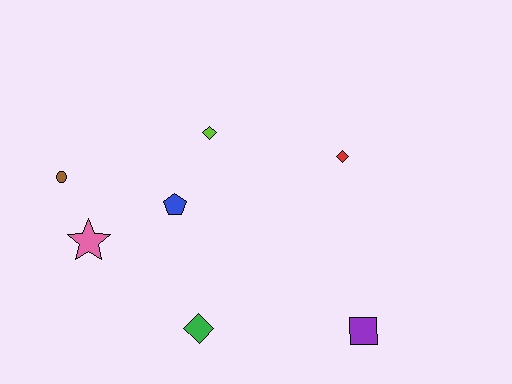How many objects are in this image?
There are 7 objects.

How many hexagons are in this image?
There are no hexagons.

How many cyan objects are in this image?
There are no cyan objects.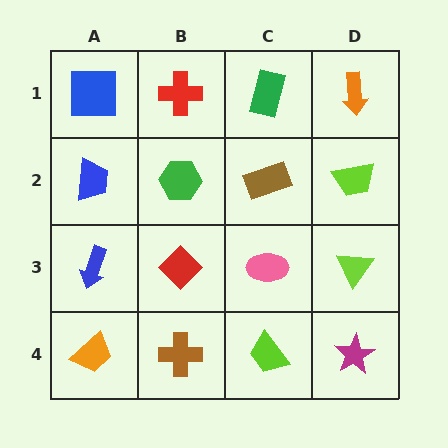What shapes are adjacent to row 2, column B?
A red cross (row 1, column B), a red diamond (row 3, column B), a blue trapezoid (row 2, column A), a brown rectangle (row 2, column C).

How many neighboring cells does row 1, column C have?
3.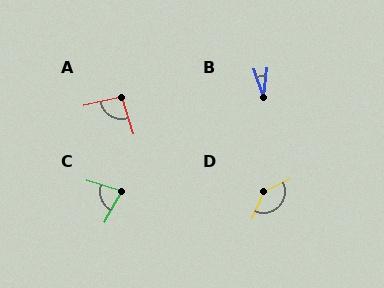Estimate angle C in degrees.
Approximately 78 degrees.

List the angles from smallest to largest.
B (24°), C (78°), A (95°), D (139°).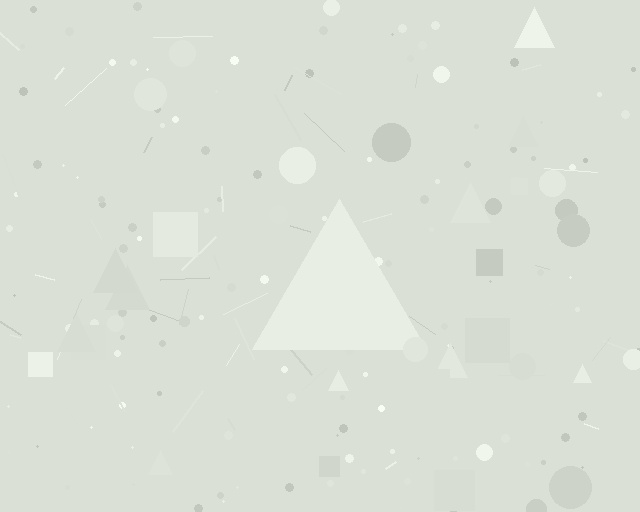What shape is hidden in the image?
A triangle is hidden in the image.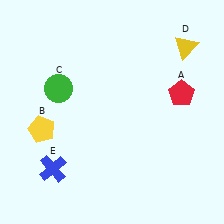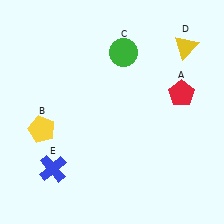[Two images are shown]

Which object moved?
The green circle (C) moved right.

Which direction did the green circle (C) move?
The green circle (C) moved right.